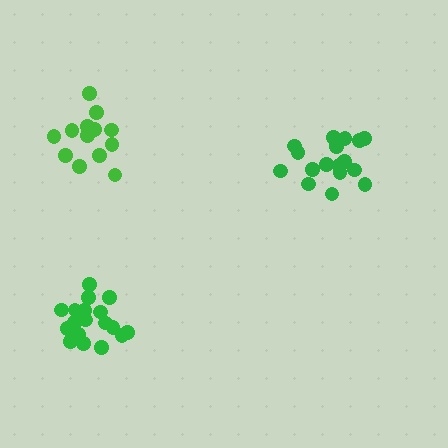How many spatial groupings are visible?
There are 3 spatial groupings.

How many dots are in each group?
Group 1: 18 dots, Group 2: 13 dots, Group 3: 18 dots (49 total).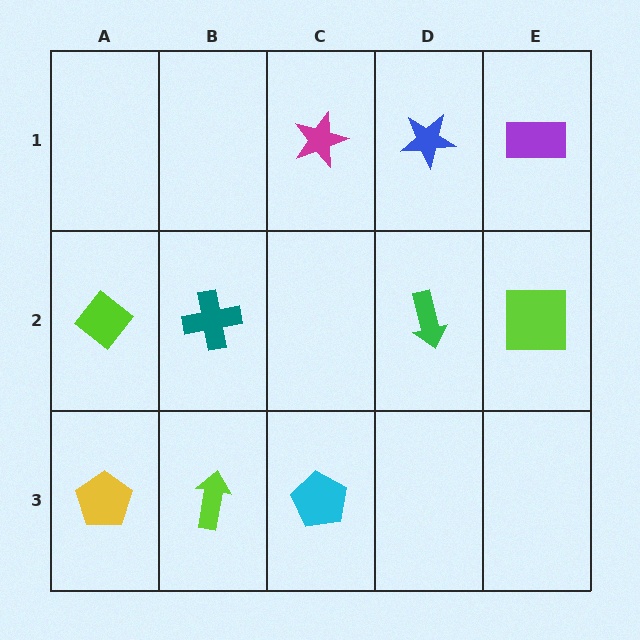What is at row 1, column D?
A blue star.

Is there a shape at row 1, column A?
No, that cell is empty.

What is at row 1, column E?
A purple rectangle.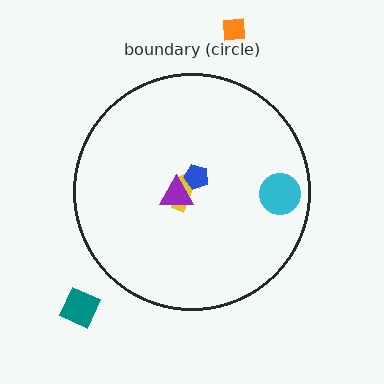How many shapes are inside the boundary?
4 inside, 2 outside.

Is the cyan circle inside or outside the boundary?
Inside.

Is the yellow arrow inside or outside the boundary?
Inside.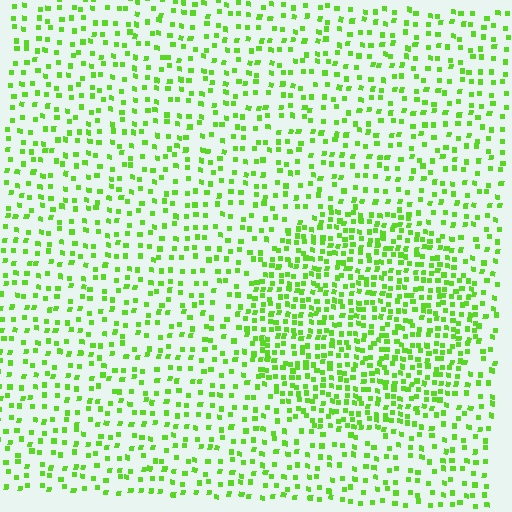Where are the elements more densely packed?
The elements are more densely packed inside the circle boundary.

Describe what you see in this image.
The image contains small lime elements arranged at two different densities. A circle-shaped region is visible where the elements are more densely packed than the surrounding area.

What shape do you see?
I see a circle.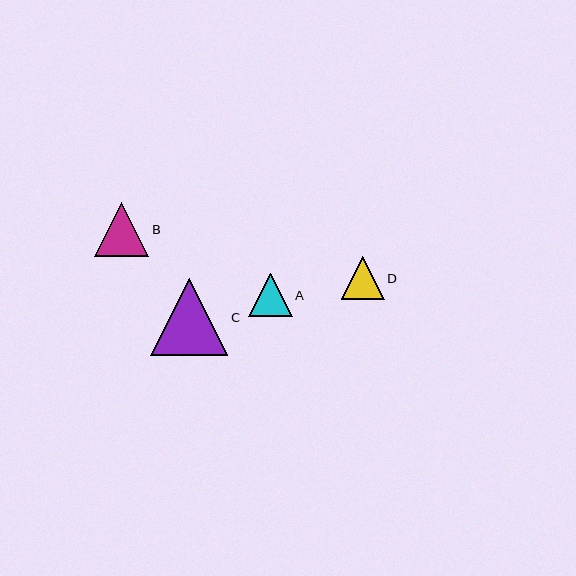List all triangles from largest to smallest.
From largest to smallest: C, B, A, D.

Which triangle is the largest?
Triangle C is the largest with a size of approximately 77 pixels.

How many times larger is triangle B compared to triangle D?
Triangle B is approximately 1.3 times the size of triangle D.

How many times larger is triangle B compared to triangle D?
Triangle B is approximately 1.3 times the size of triangle D.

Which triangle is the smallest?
Triangle D is the smallest with a size of approximately 43 pixels.